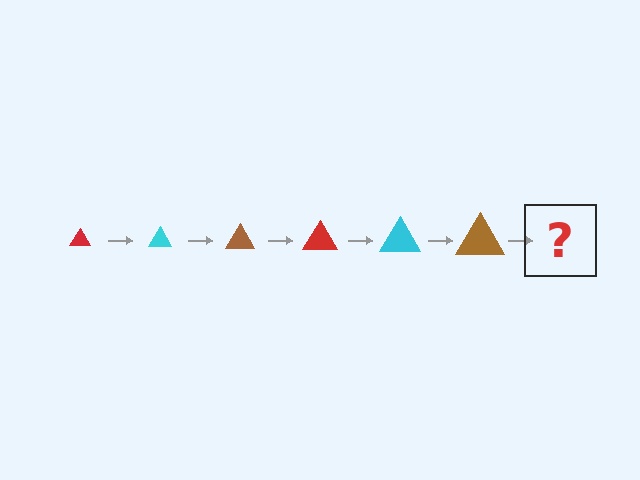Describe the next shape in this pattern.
It should be a red triangle, larger than the previous one.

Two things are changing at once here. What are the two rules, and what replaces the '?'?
The two rules are that the triangle grows larger each step and the color cycles through red, cyan, and brown. The '?' should be a red triangle, larger than the previous one.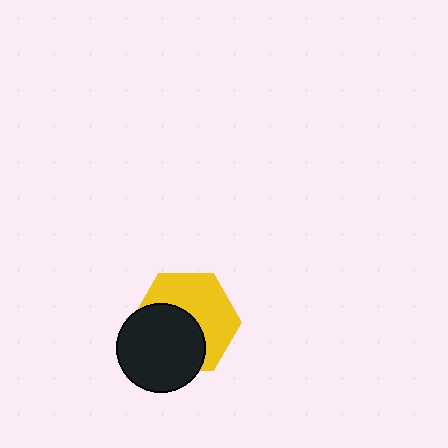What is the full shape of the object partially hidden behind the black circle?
The partially hidden object is a yellow hexagon.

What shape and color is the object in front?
The object in front is a black circle.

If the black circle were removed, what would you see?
You would see the complete yellow hexagon.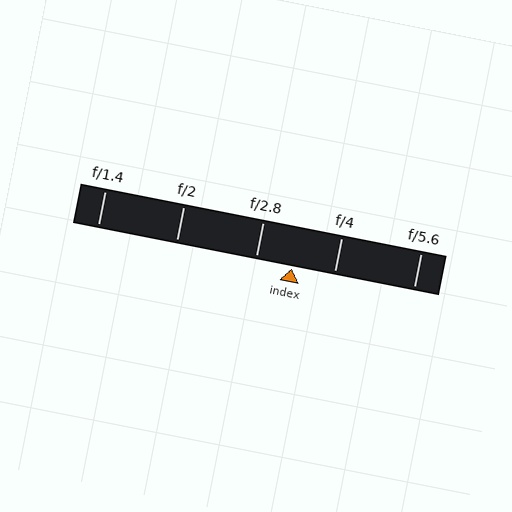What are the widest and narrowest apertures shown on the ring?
The widest aperture shown is f/1.4 and the narrowest is f/5.6.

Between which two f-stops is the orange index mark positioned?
The index mark is between f/2.8 and f/4.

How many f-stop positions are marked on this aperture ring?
There are 5 f-stop positions marked.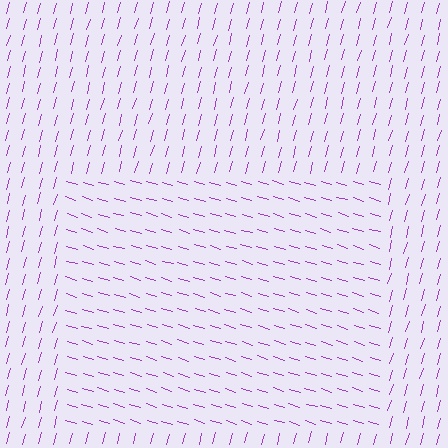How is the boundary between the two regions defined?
The boundary is defined purely by a change in line orientation (approximately 88 degrees difference). All lines are the same color and thickness.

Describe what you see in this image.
The image is filled with small purple line segments. A rectangle region in the image has lines oriented differently from the surrounding lines, creating a visible texture boundary.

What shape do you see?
I see a rectangle.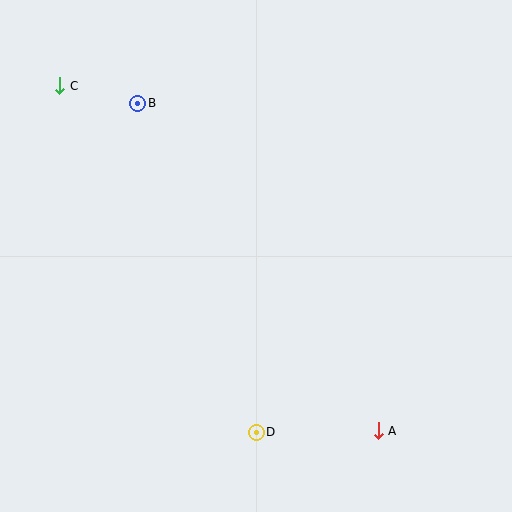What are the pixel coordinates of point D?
Point D is at (256, 432).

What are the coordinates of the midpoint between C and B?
The midpoint between C and B is at (99, 94).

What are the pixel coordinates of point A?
Point A is at (378, 431).